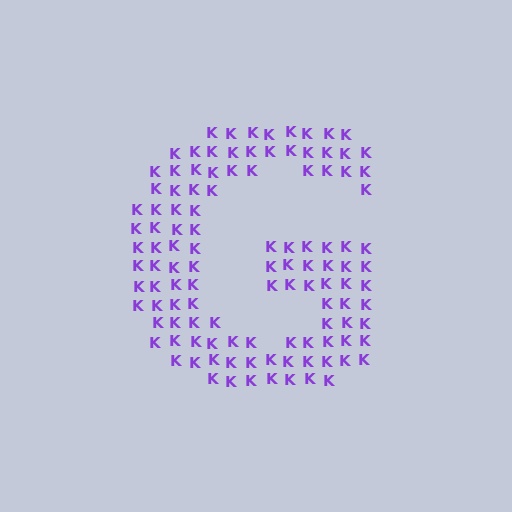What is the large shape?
The large shape is the letter G.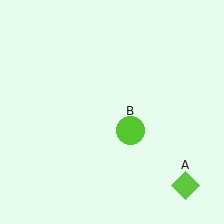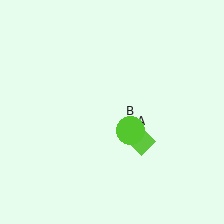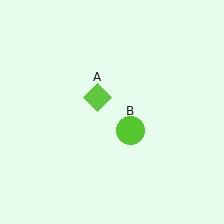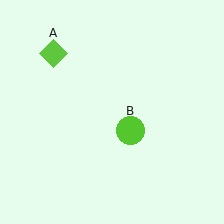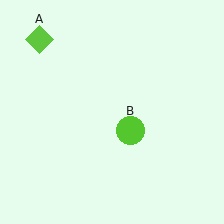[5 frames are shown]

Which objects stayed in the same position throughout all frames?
Lime circle (object B) remained stationary.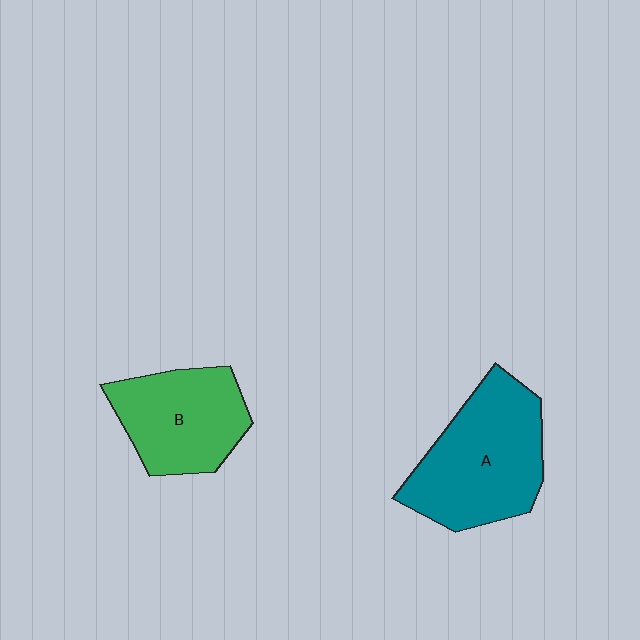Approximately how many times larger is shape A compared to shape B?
Approximately 1.3 times.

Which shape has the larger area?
Shape A (teal).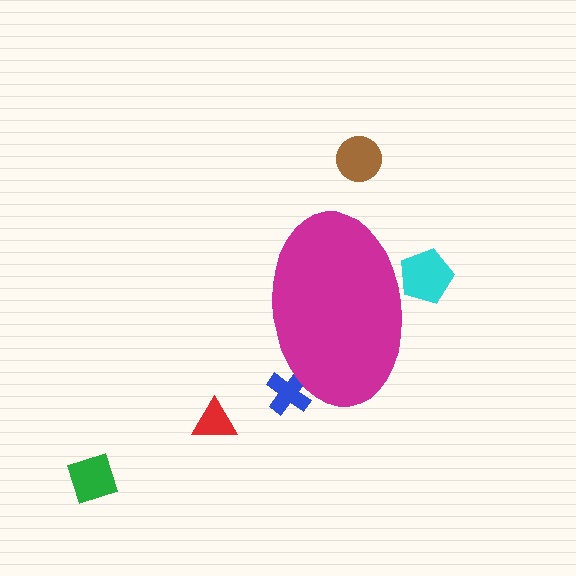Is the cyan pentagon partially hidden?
Yes, the cyan pentagon is partially hidden behind the magenta ellipse.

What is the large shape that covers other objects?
A magenta ellipse.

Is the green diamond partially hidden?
No, the green diamond is fully visible.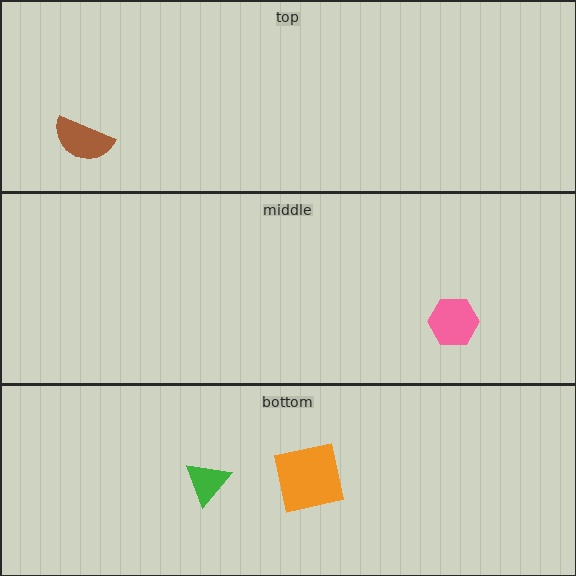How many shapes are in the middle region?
1.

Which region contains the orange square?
The bottom region.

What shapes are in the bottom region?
The orange square, the green triangle.